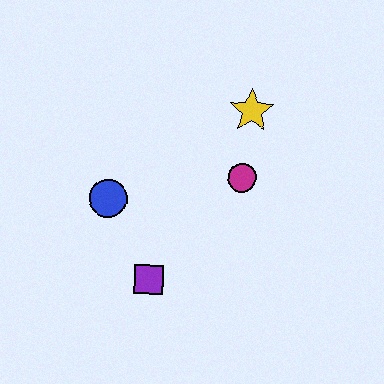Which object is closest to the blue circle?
The purple square is closest to the blue circle.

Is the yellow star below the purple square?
No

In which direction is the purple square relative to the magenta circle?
The purple square is below the magenta circle.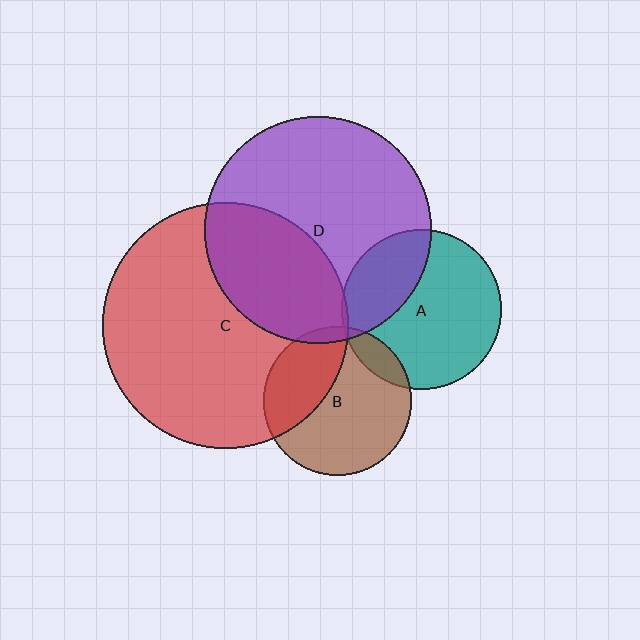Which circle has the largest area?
Circle C (red).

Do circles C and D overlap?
Yes.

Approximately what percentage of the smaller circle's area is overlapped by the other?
Approximately 35%.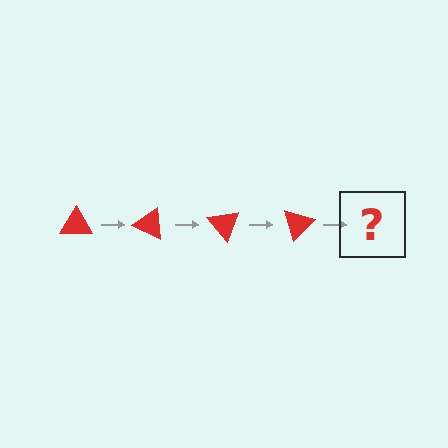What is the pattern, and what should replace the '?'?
The pattern is that the triangle rotates 25 degrees each step. The '?' should be a red triangle rotated 100 degrees.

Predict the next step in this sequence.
The next step is a red triangle rotated 100 degrees.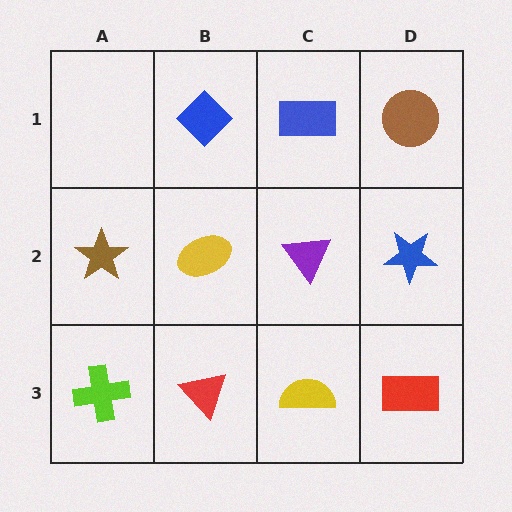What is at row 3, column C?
A yellow semicircle.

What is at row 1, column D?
A brown circle.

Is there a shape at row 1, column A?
No, that cell is empty.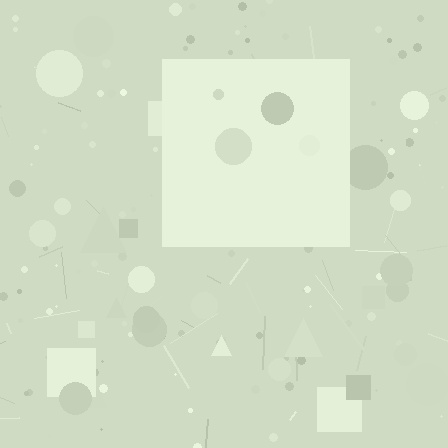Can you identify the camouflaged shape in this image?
The camouflaged shape is a square.